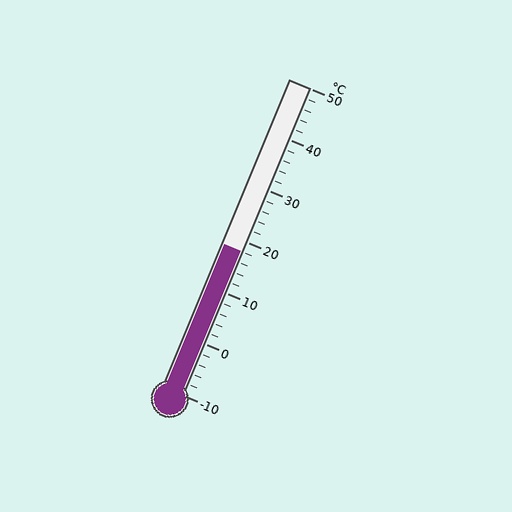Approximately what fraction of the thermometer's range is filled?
The thermometer is filled to approximately 45% of its range.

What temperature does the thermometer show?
The thermometer shows approximately 18°C.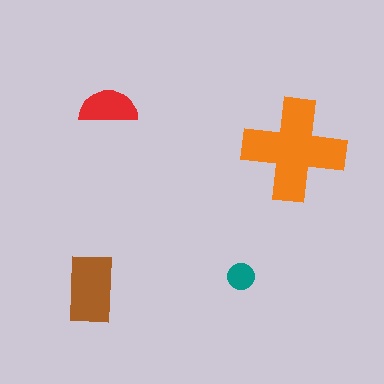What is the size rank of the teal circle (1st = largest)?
4th.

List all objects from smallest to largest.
The teal circle, the red semicircle, the brown rectangle, the orange cross.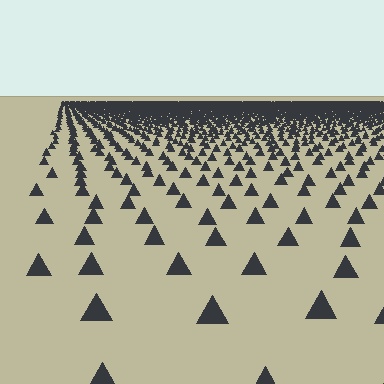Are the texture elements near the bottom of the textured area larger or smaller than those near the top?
Larger. Near the bottom, elements are closer to the viewer and appear at a bigger on-screen size.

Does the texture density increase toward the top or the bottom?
Density increases toward the top.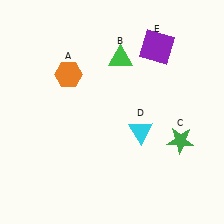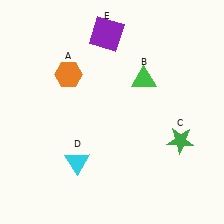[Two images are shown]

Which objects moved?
The objects that moved are: the green triangle (B), the cyan triangle (D), the purple square (E).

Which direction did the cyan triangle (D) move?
The cyan triangle (D) moved left.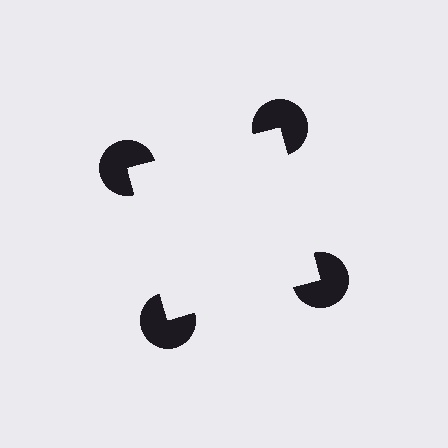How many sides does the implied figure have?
4 sides.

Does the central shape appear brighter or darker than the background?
It typically appears slightly brighter than the background, even though no actual brightness change is drawn.